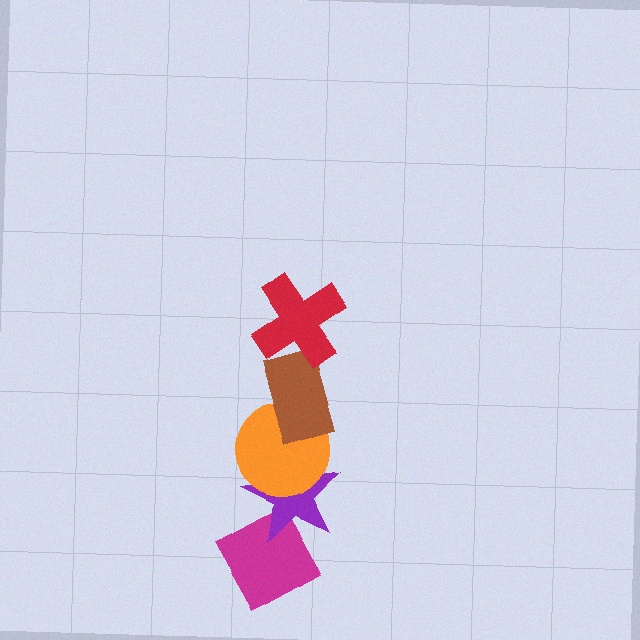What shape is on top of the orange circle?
The brown rectangle is on top of the orange circle.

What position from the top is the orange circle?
The orange circle is 3rd from the top.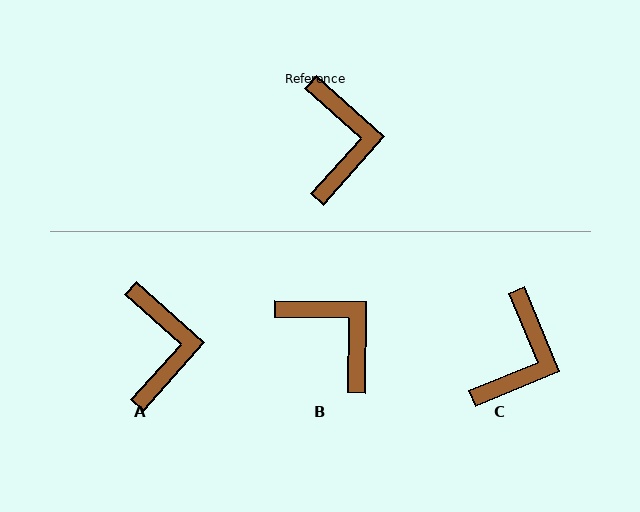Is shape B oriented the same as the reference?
No, it is off by about 41 degrees.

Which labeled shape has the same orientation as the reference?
A.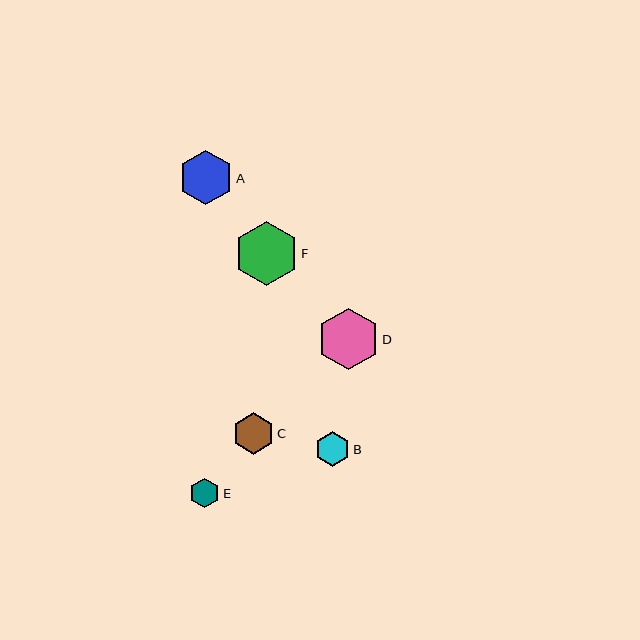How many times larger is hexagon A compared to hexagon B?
Hexagon A is approximately 1.6 times the size of hexagon B.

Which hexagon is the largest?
Hexagon F is the largest with a size of approximately 64 pixels.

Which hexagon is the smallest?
Hexagon E is the smallest with a size of approximately 30 pixels.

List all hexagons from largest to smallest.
From largest to smallest: F, D, A, C, B, E.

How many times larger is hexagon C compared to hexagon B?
Hexagon C is approximately 1.2 times the size of hexagon B.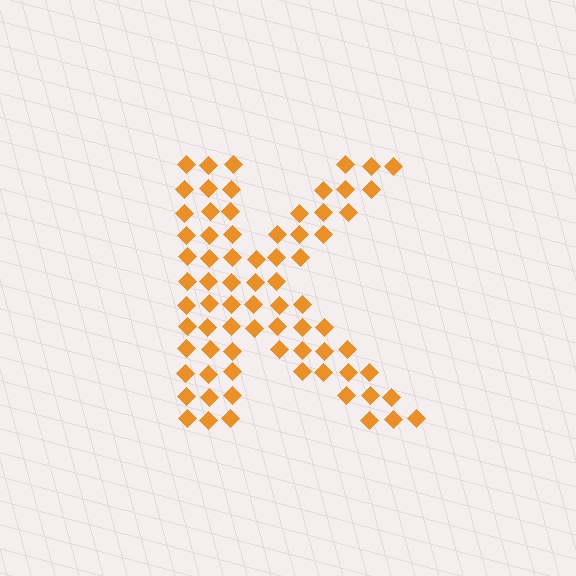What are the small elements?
The small elements are diamonds.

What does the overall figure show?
The overall figure shows the letter K.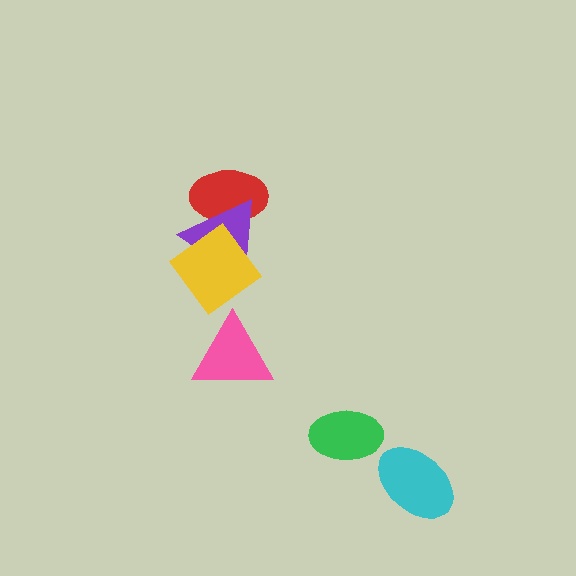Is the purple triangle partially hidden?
Yes, it is partially covered by another shape.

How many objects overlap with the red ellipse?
2 objects overlap with the red ellipse.